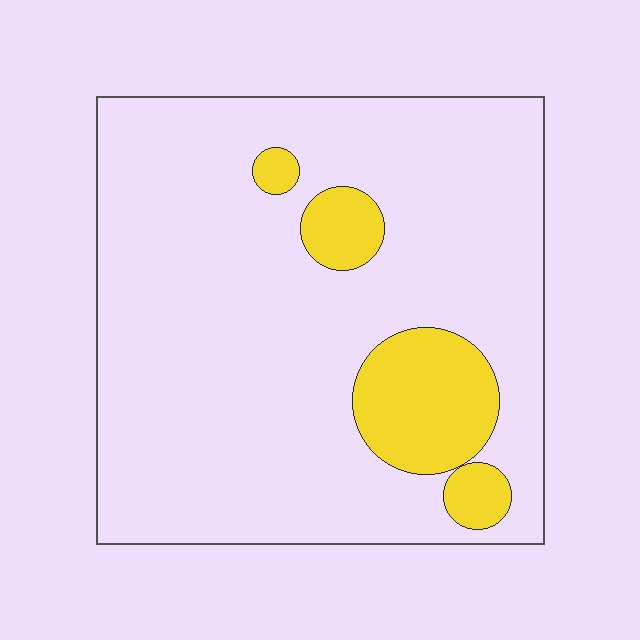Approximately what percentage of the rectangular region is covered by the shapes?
Approximately 15%.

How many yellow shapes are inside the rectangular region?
4.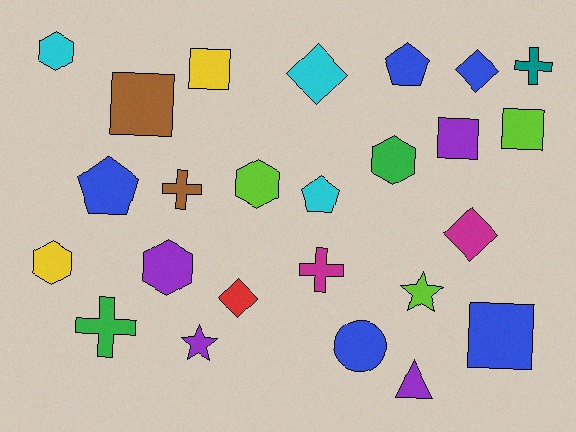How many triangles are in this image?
There is 1 triangle.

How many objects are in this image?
There are 25 objects.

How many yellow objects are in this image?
There are 2 yellow objects.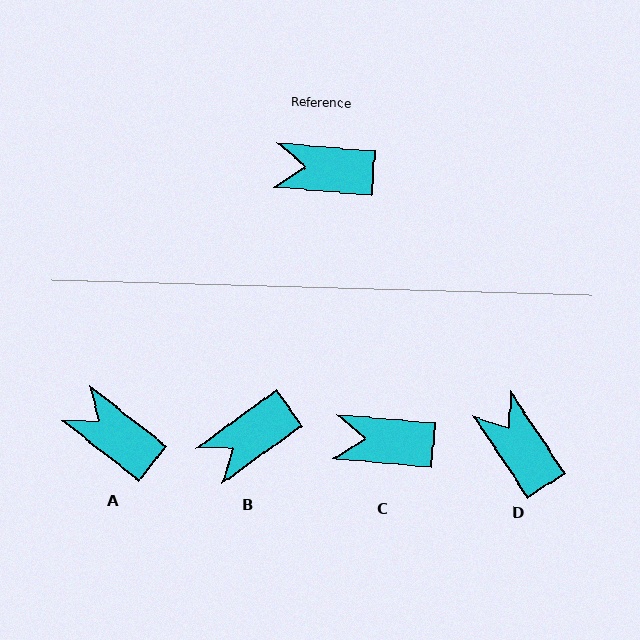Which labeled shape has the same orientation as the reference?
C.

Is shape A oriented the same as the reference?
No, it is off by about 33 degrees.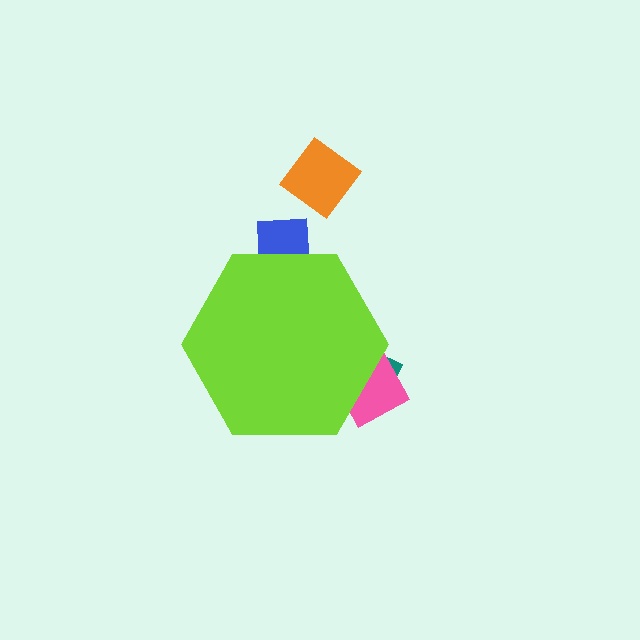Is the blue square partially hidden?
Yes, the blue square is partially hidden behind the lime hexagon.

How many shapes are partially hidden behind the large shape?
3 shapes are partially hidden.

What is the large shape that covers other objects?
A lime hexagon.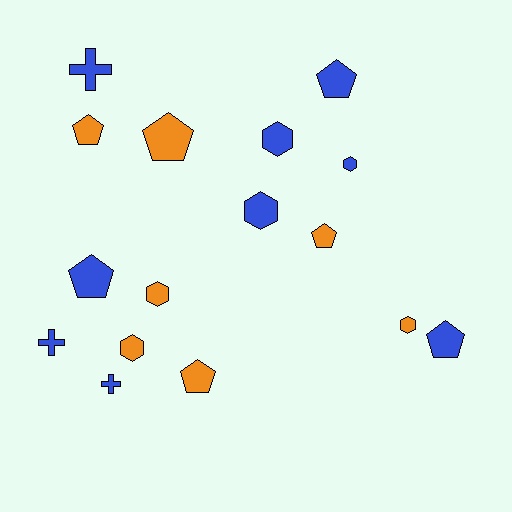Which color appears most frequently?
Blue, with 9 objects.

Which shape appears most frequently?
Pentagon, with 7 objects.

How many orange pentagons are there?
There are 4 orange pentagons.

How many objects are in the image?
There are 16 objects.